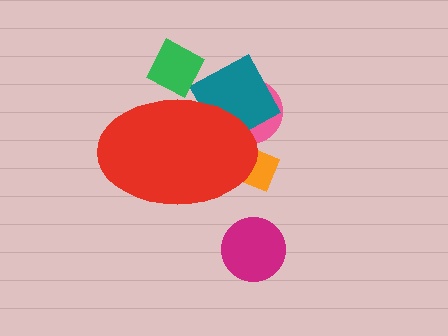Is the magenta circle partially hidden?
No, the magenta circle is fully visible.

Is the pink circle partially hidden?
Yes, the pink circle is partially hidden behind the red ellipse.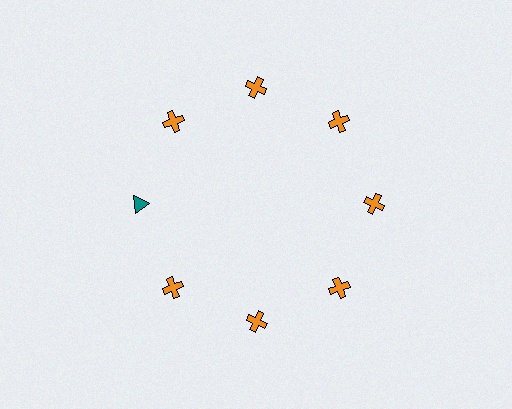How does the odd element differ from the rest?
It differs in both color (teal instead of orange) and shape (triangle instead of cross).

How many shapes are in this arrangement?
There are 8 shapes arranged in a ring pattern.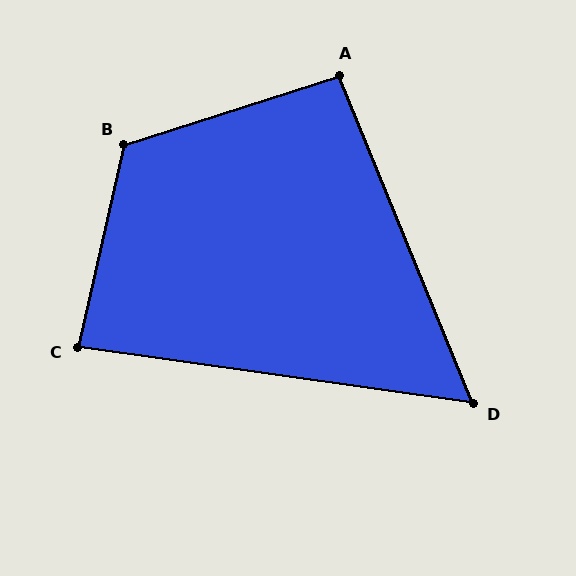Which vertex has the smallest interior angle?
D, at approximately 60 degrees.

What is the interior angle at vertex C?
Approximately 85 degrees (approximately right).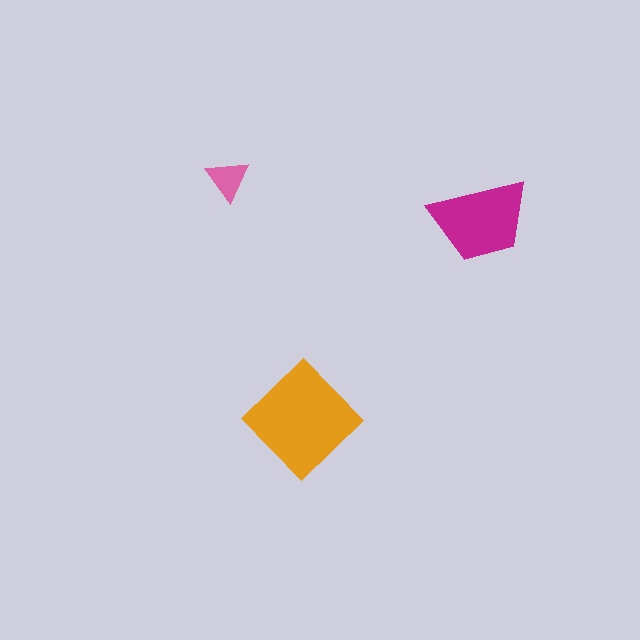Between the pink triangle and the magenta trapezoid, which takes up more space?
The magenta trapezoid.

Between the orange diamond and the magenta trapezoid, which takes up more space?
The orange diamond.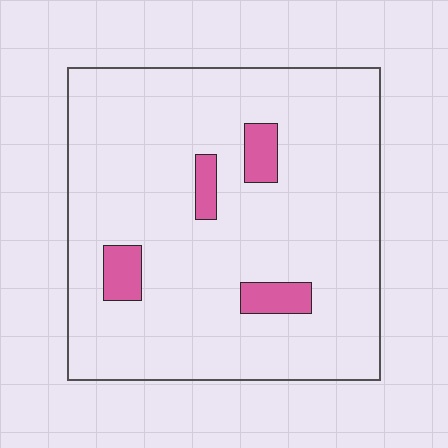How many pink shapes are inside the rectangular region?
4.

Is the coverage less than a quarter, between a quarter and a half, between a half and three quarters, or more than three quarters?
Less than a quarter.